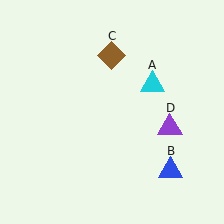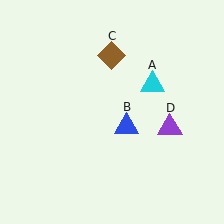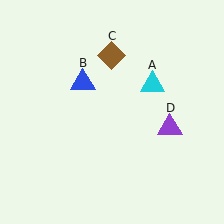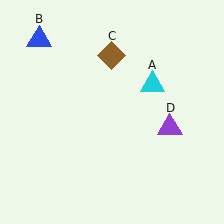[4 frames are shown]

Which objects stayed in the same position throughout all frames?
Cyan triangle (object A) and brown diamond (object C) and purple triangle (object D) remained stationary.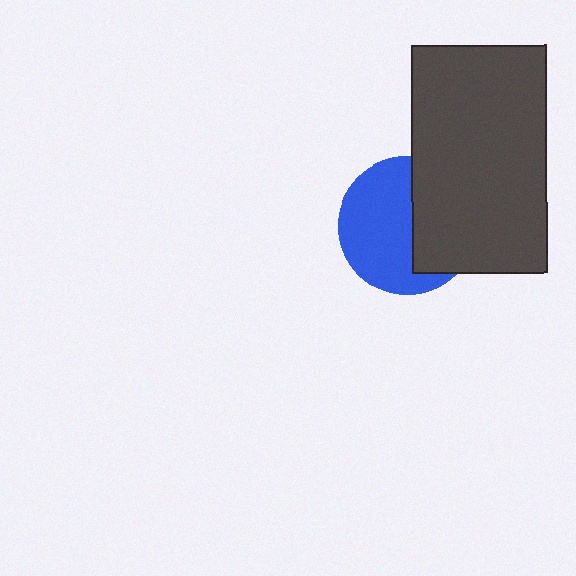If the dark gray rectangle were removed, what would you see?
You would see the complete blue circle.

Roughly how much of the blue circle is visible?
About half of it is visible (roughly 58%).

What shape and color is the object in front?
The object in front is a dark gray rectangle.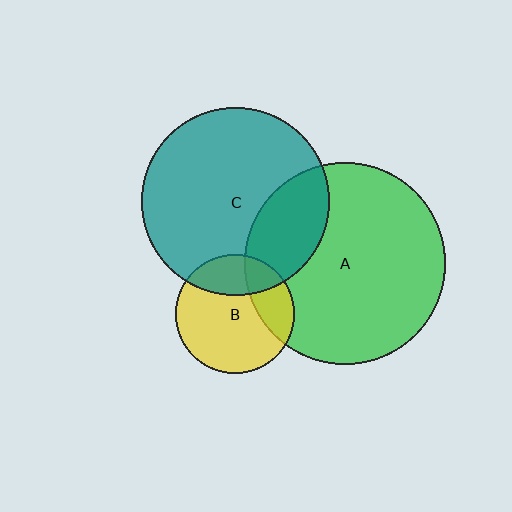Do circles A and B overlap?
Yes.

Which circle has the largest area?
Circle A (green).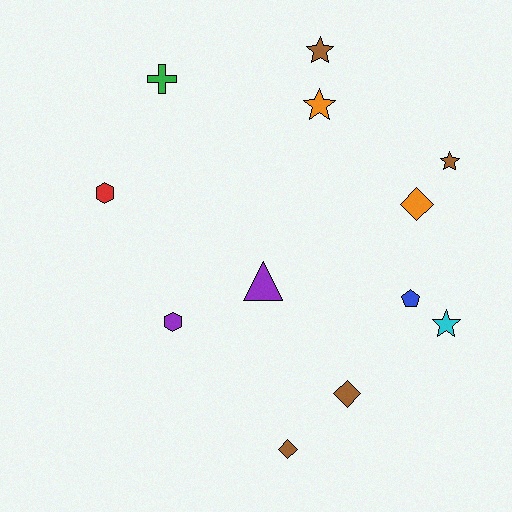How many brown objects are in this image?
There are 4 brown objects.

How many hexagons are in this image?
There are 2 hexagons.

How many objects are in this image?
There are 12 objects.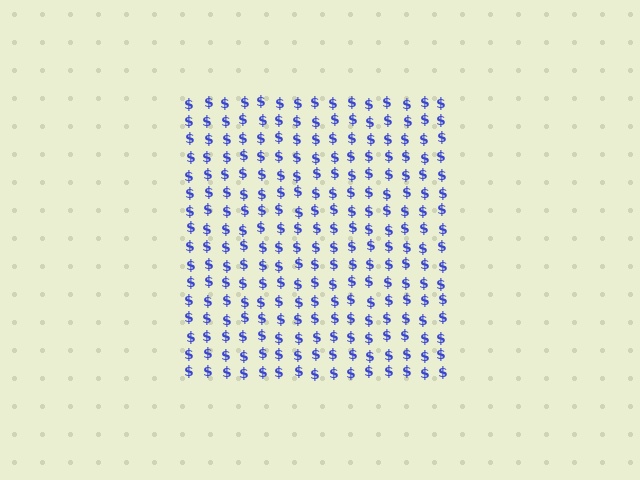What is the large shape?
The large shape is a square.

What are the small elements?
The small elements are dollar signs.